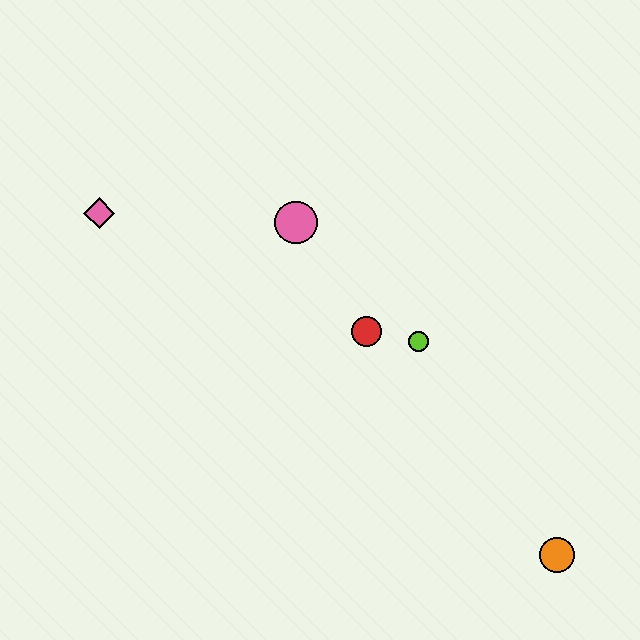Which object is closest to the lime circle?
The red circle is closest to the lime circle.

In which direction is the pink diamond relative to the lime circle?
The pink diamond is to the left of the lime circle.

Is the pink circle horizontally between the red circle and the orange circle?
No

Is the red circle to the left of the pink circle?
No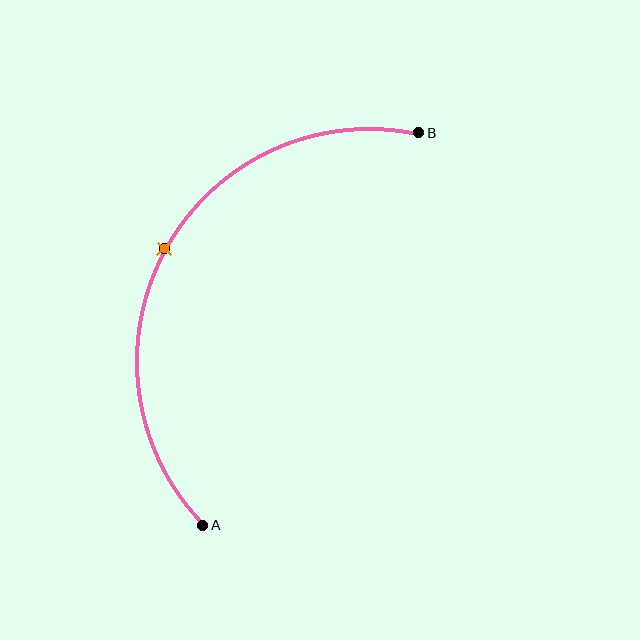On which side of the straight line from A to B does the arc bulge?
The arc bulges to the left of the straight line connecting A and B.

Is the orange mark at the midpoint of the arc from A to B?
Yes. The orange mark lies on the arc at equal arc-length from both A and B — it is the arc midpoint.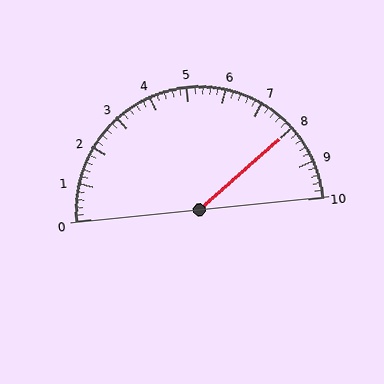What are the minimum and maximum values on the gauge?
The gauge ranges from 0 to 10.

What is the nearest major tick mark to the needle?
The nearest major tick mark is 8.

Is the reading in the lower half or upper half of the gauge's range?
The reading is in the upper half of the range (0 to 10).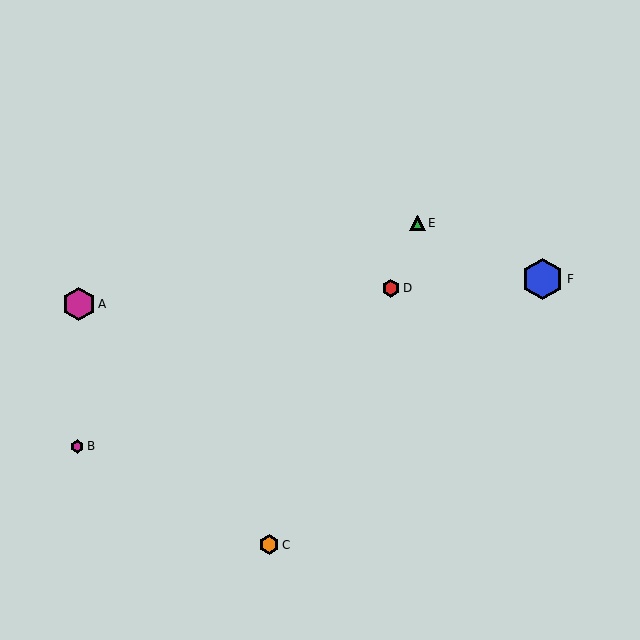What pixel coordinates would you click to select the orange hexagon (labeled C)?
Click at (269, 545) to select the orange hexagon C.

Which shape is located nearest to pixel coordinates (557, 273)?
The blue hexagon (labeled F) at (543, 279) is nearest to that location.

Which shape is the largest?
The blue hexagon (labeled F) is the largest.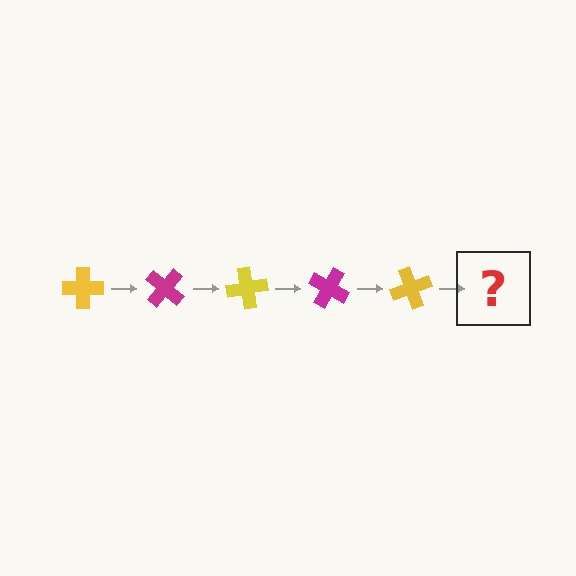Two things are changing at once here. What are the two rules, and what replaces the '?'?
The two rules are that it rotates 40 degrees each step and the color cycles through yellow and magenta. The '?' should be a magenta cross, rotated 200 degrees from the start.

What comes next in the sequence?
The next element should be a magenta cross, rotated 200 degrees from the start.